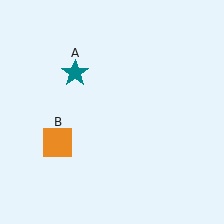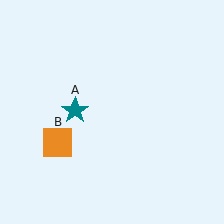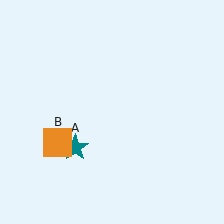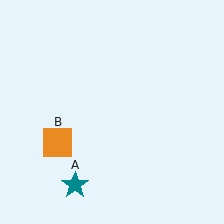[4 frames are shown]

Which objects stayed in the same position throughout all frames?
Orange square (object B) remained stationary.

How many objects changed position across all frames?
1 object changed position: teal star (object A).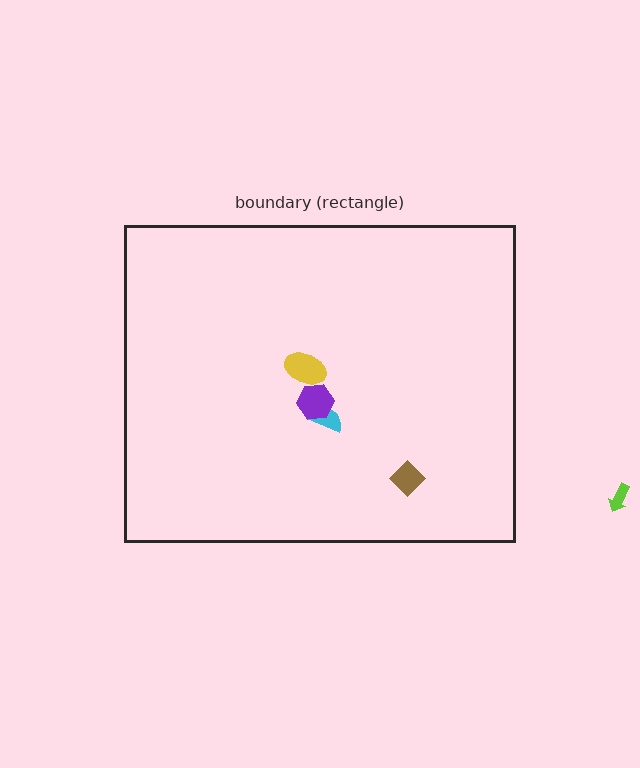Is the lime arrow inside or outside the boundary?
Outside.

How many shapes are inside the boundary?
4 inside, 1 outside.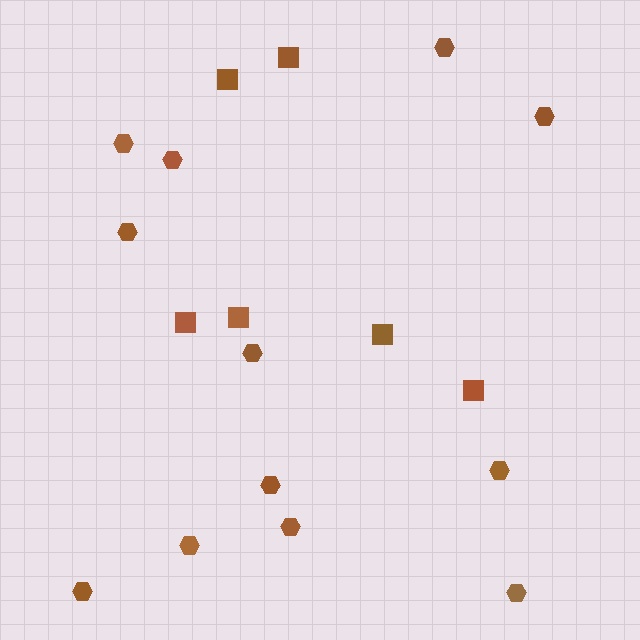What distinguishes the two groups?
There are 2 groups: one group of squares (6) and one group of hexagons (12).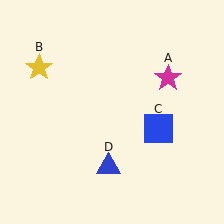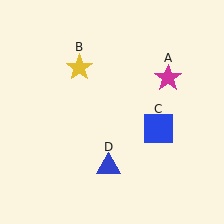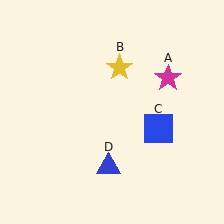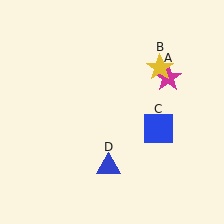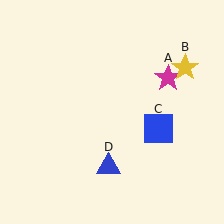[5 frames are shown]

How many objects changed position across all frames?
1 object changed position: yellow star (object B).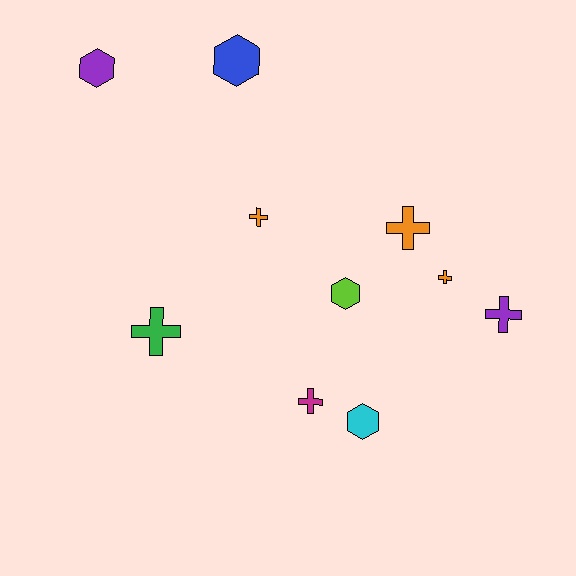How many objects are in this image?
There are 10 objects.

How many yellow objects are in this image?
There are no yellow objects.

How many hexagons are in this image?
There are 4 hexagons.